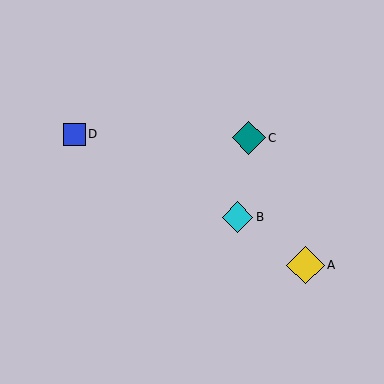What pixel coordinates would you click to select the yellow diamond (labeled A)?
Click at (305, 265) to select the yellow diamond A.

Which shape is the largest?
The yellow diamond (labeled A) is the largest.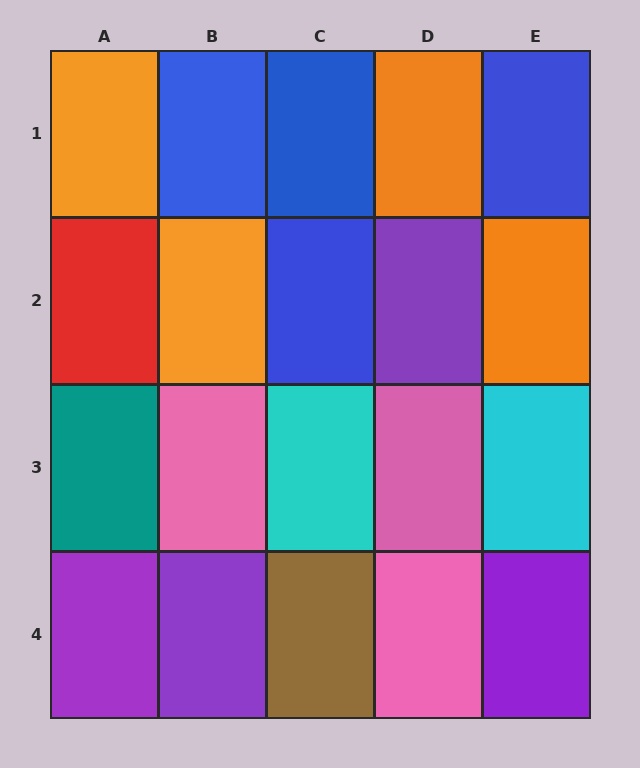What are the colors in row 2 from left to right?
Red, orange, blue, purple, orange.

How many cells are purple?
4 cells are purple.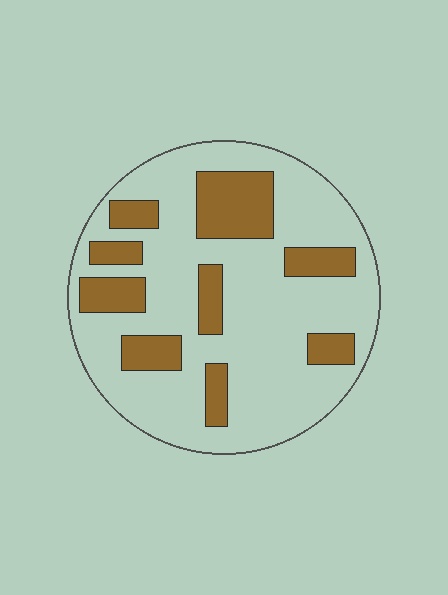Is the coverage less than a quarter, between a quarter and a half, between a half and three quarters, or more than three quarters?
Between a quarter and a half.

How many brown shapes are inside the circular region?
9.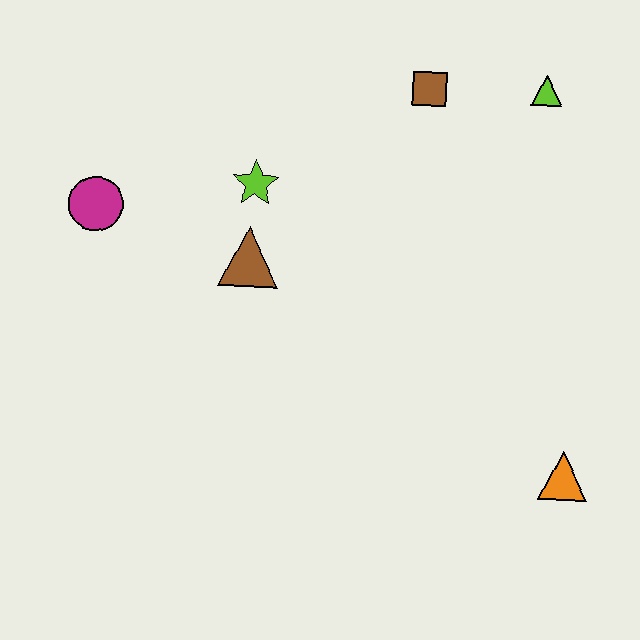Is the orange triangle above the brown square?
No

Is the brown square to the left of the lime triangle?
Yes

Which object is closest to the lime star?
The brown triangle is closest to the lime star.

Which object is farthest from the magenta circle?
The orange triangle is farthest from the magenta circle.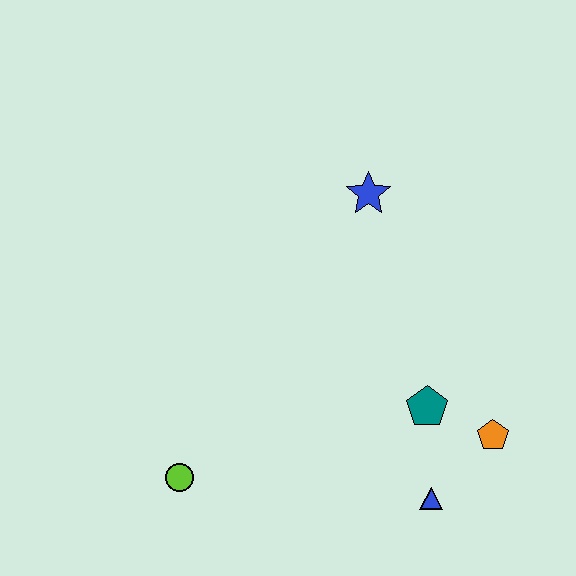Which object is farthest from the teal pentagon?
The lime circle is farthest from the teal pentagon.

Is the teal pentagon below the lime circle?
No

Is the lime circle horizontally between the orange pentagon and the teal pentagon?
No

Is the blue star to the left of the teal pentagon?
Yes